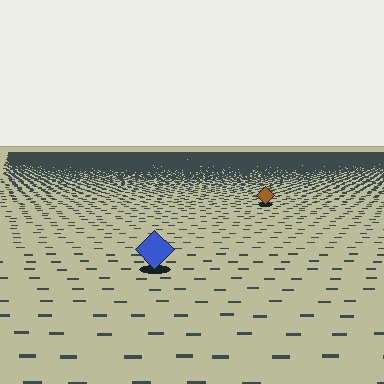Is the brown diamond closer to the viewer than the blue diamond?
No. The blue diamond is closer — you can tell from the texture gradient: the ground texture is coarser near it.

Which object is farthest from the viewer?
The brown diamond is farthest from the viewer. It appears smaller and the ground texture around it is denser.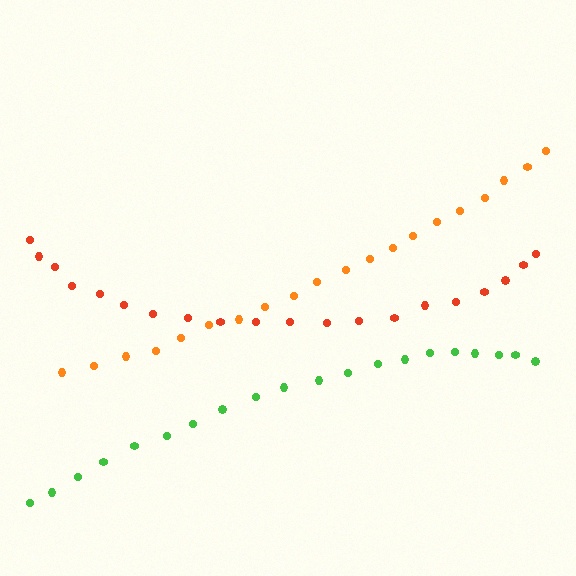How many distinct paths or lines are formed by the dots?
There are 3 distinct paths.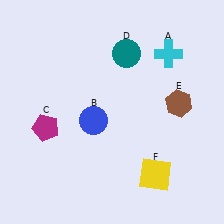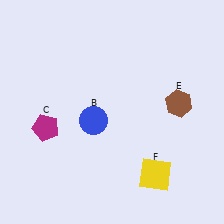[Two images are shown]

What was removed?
The cyan cross (A), the teal circle (D) were removed in Image 2.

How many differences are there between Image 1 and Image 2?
There are 2 differences between the two images.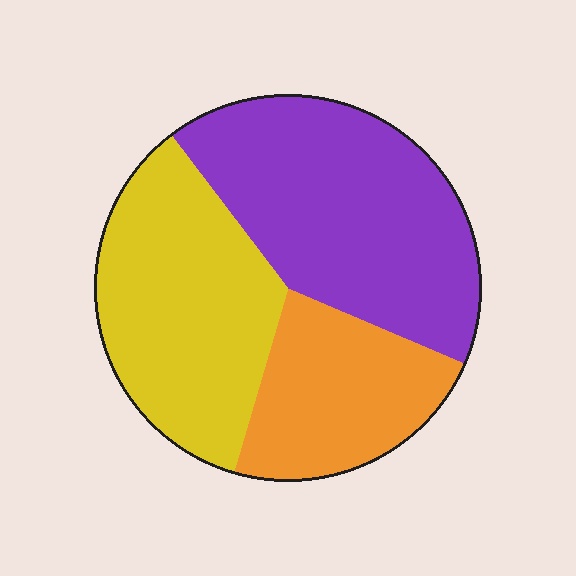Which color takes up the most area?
Purple, at roughly 40%.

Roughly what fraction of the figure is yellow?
Yellow takes up about one third (1/3) of the figure.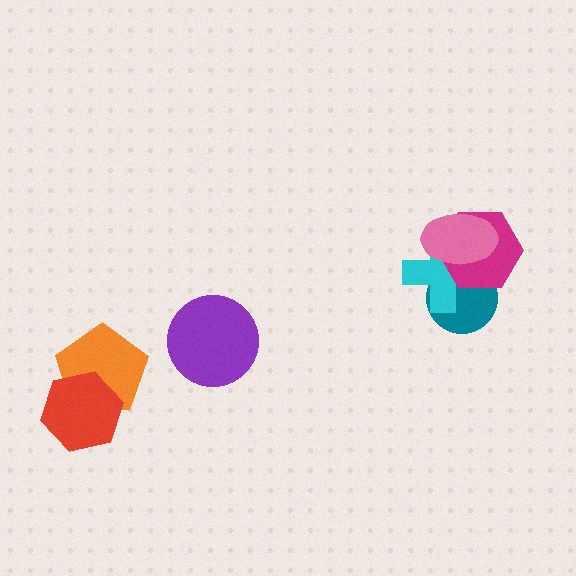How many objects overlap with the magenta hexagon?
3 objects overlap with the magenta hexagon.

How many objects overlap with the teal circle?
3 objects overlap with the teal circle.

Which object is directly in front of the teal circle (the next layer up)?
The cyan cross is directly in front of the teal circle.